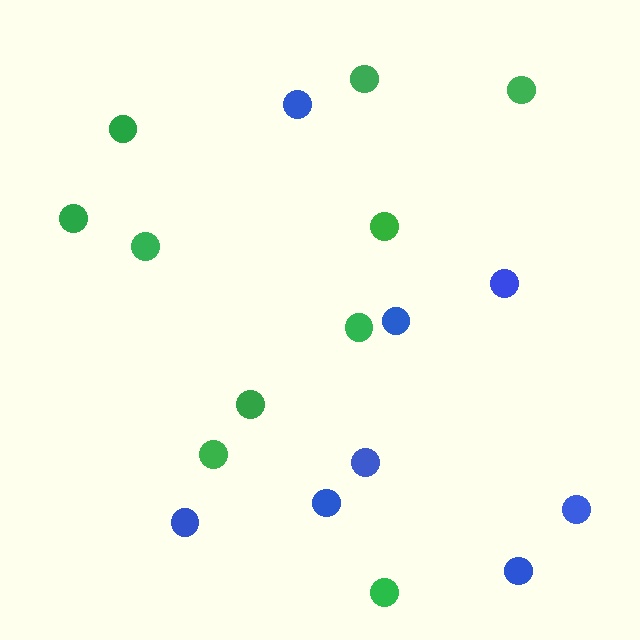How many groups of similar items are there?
There are 2 groups: one group of green circles (10) and one group of blue circles (8).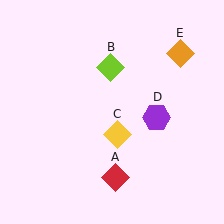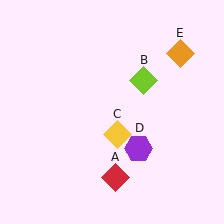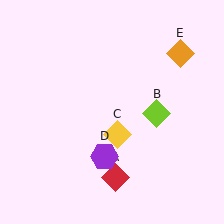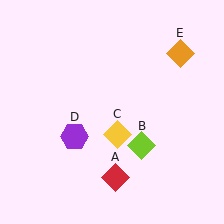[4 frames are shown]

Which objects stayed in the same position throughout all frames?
Red diamond (object A) and yellow diamond (object C) and orange diamond (object E) remained stationary.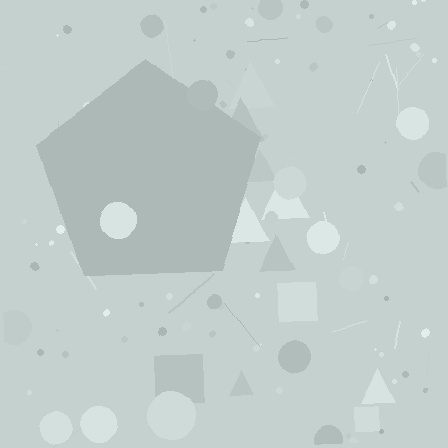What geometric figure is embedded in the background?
A pentagon is embedded in the background.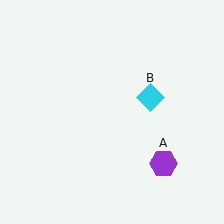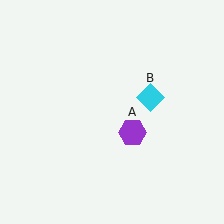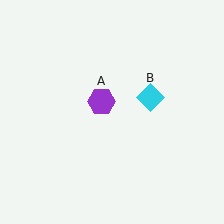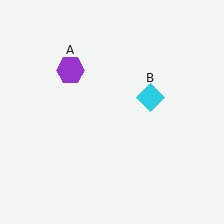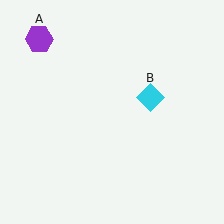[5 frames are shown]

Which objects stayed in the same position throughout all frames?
Cyan diamond (object B) remained stationary.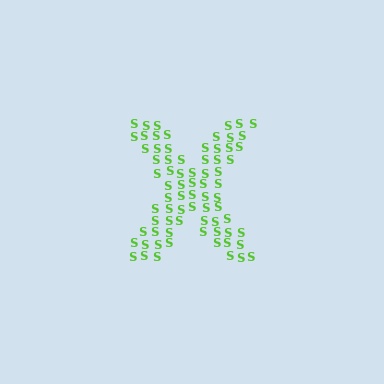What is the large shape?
The large shape is the letter X.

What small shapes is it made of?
It is made of small letter S's.